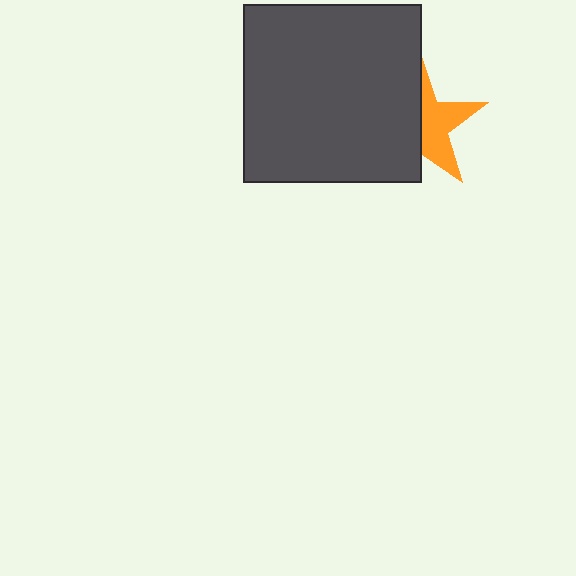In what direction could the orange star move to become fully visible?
The orange star could move right. That would shift it out from behind the dark gray square entirely.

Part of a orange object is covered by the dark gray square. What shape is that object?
It is a star.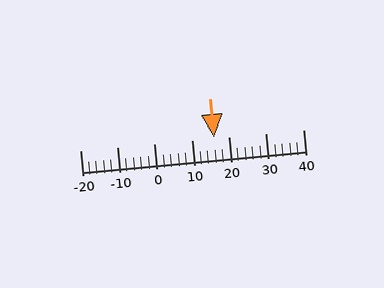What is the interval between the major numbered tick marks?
The major tick marks are spaced 10 units apart.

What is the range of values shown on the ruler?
The ruler shows values from -20 to 40.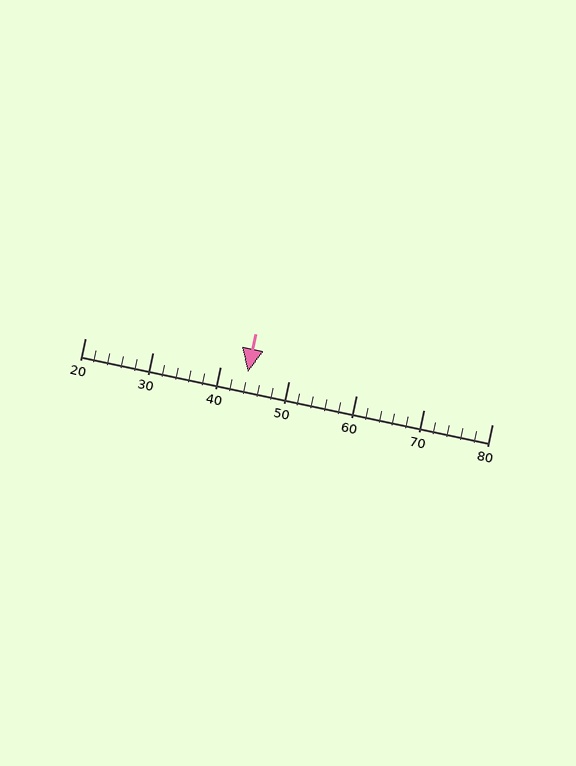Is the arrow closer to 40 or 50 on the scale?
The arrow is closer to 40.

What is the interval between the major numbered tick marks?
The major tick marks are spaced 10 units apart.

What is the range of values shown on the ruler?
The ruler shows values from 20 to 80.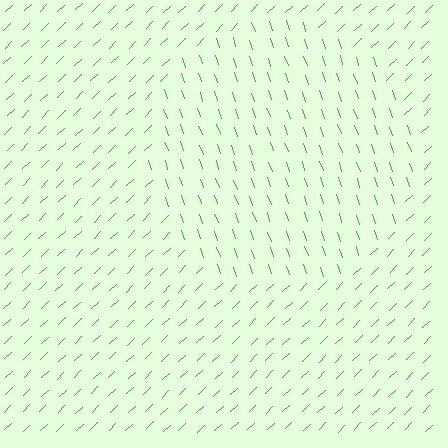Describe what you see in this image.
The image is filled with small green line segments. A circle region in the image has lines oriented differently from the surrounding lines, creating a visible texture boundary.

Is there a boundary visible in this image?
Yes, there is a texture boundary formed by a change in line orientation.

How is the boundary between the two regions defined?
The boundary is defined purely by a change in line orientation (approximately 65 degrees difference). All lines are the same color and thickness.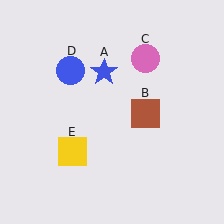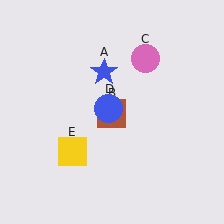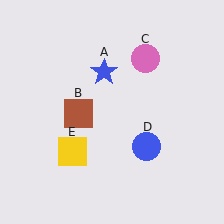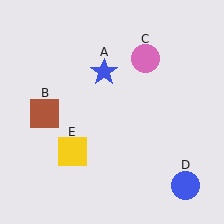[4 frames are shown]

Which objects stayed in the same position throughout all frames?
Blue star (object A) and pink circle (object C) and yellow square (object E) remained stationary.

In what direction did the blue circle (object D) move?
The blue circle (object D) moved down and to the right.